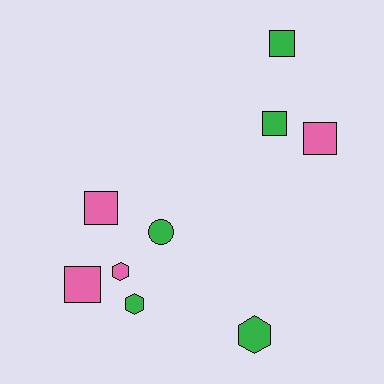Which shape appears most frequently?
Square, with 5 objects.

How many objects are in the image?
There are 9 objects.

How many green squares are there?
There are 2 green squares.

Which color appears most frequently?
Green, with 5 objects.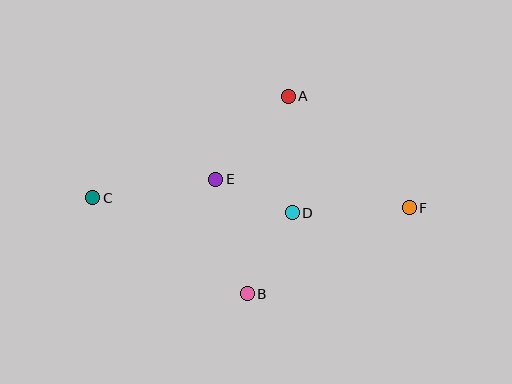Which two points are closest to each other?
Points D and E are closest to each other.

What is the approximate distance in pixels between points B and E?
The distance between B and E is approximately 119 pixels.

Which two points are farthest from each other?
Points C and F are farthest from each other.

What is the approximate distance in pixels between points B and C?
The distance between B and C is approximately 181 pixels.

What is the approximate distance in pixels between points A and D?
The distance between A and D is approximately 116 pixels.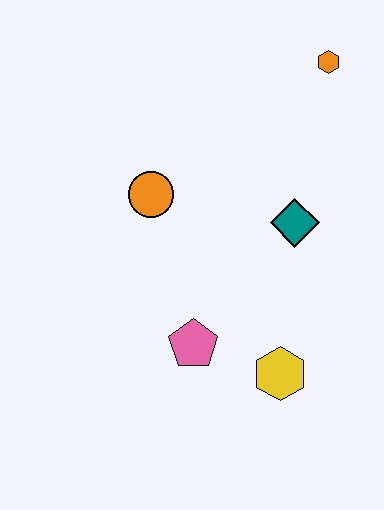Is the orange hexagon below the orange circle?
No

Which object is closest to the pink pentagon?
The yellow hexagon is closest to the pink pentagon.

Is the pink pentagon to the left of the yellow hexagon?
Yes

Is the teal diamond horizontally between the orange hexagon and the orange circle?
Yes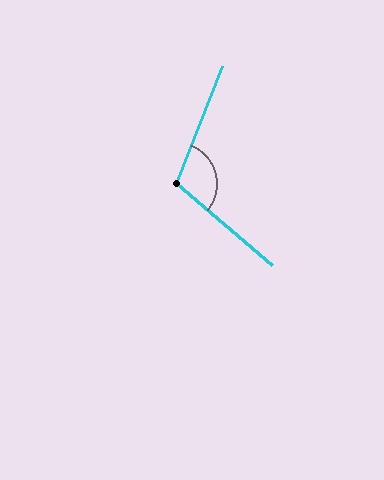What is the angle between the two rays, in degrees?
Approximately 109 degrees.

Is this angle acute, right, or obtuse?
It is obtuse.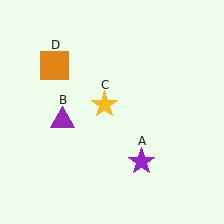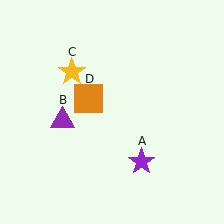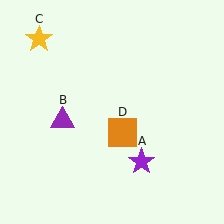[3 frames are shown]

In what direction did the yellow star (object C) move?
The yellow star (object C) moved up and to the left.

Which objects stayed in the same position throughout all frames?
Purple star (object A) and purple triangle (object B) remained stationary.